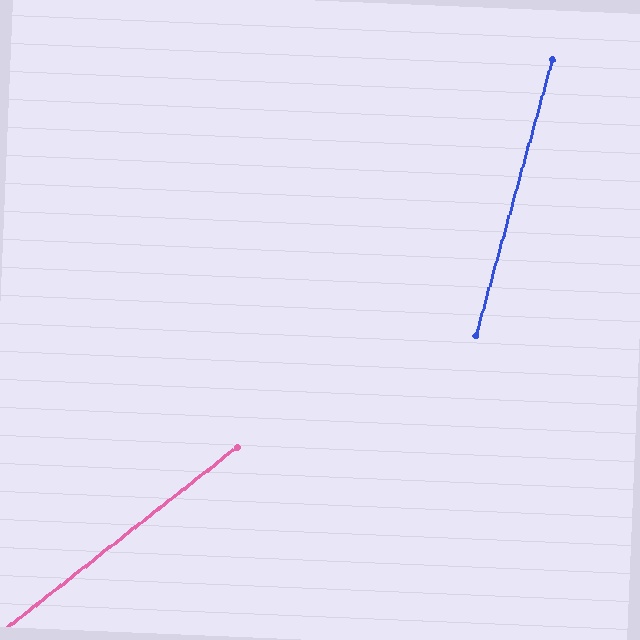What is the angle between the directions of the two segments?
Approximately 36 degrees.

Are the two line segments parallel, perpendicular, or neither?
Neither parallel nor perpendicular — they differ by about 36°.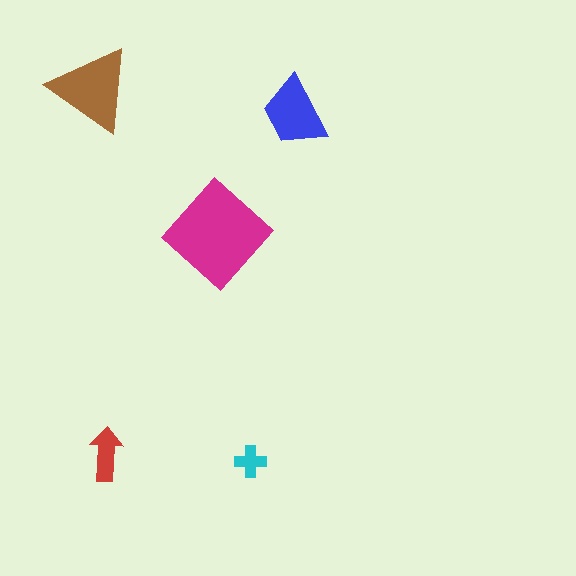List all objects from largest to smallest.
The magenta diamond, the brown triangle, the blue trapezoid, the red arrow, the cyan cross.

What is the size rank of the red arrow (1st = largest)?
4th.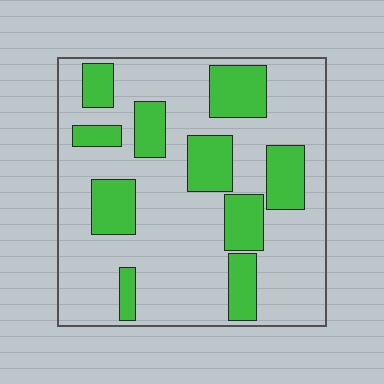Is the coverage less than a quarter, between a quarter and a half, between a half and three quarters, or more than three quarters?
Between a quarter and a half.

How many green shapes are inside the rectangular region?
10.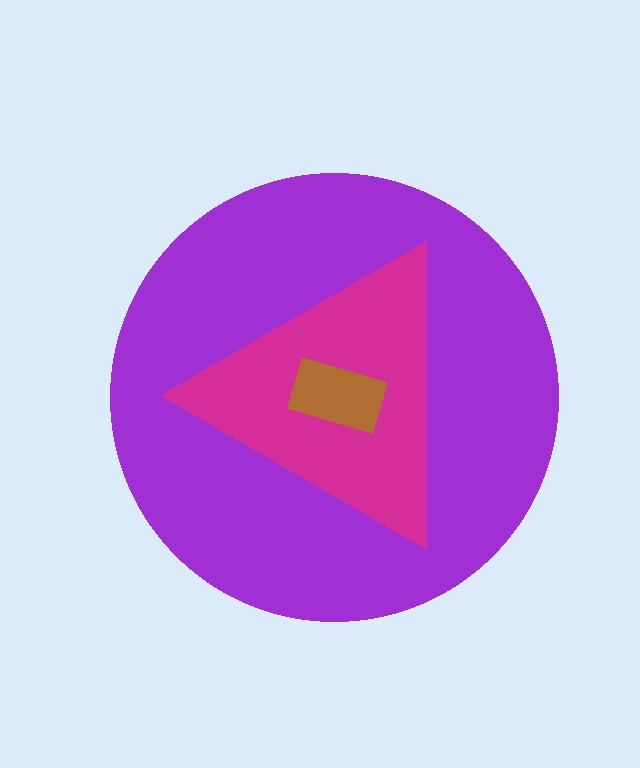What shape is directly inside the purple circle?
The magenta triangle.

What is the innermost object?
The brown rectangle.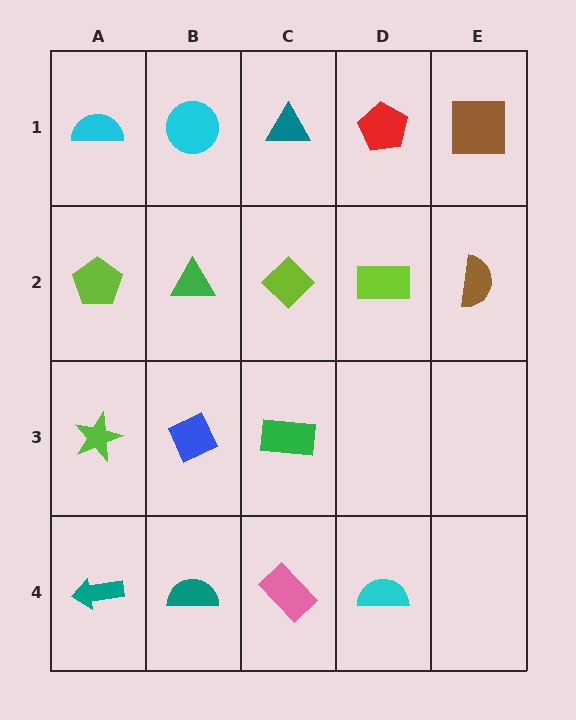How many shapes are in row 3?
3 shapes.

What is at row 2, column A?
A lime pentagon.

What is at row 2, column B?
A green triangle.